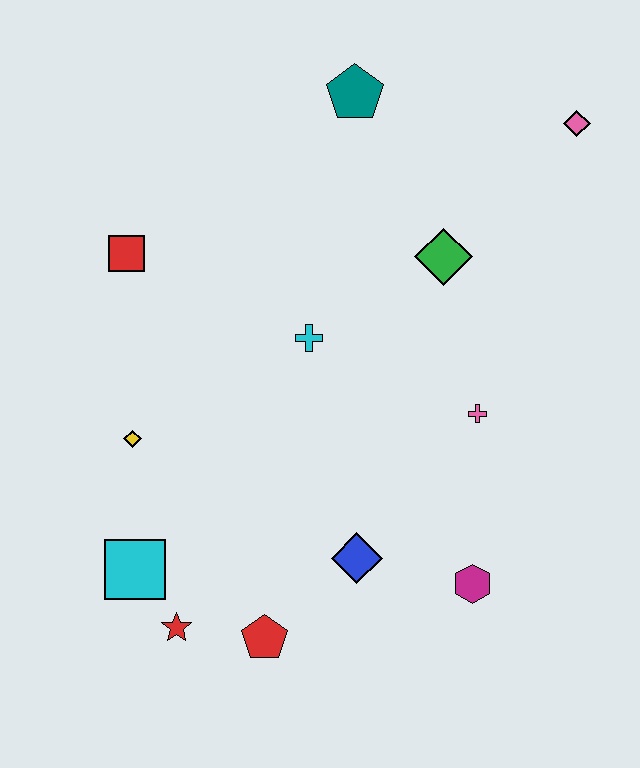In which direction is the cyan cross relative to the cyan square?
The cyan cross is above the cyan square.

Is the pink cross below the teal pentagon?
Yes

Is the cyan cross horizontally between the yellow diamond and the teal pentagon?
Yes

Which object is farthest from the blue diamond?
The pink diamond is farthest from the blue diamond.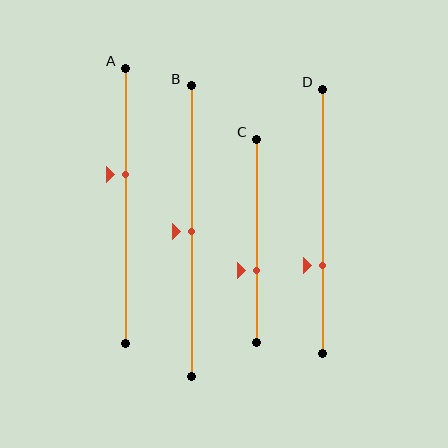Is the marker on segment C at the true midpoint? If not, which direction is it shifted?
No, the marker on segment C is shifted downward by about 14% of the segment length.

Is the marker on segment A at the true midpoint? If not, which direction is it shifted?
No, the marker on segment A is shifted upward by about 11% of the segment length.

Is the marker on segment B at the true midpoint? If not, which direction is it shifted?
Yes, the marker on segment B is at the true midpoint.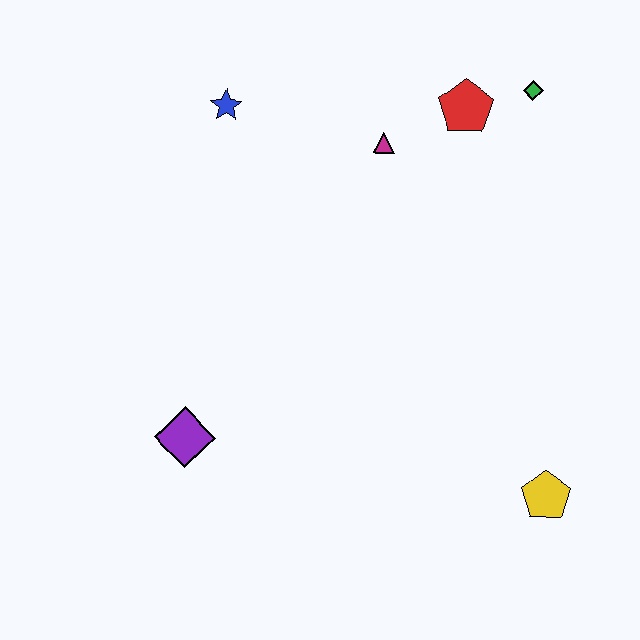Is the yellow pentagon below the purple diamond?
Yes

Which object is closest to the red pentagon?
The green diamond is closest to the red pentagon.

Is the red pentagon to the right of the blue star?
Yes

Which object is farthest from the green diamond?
The purple diamond is farthest from the green diamond.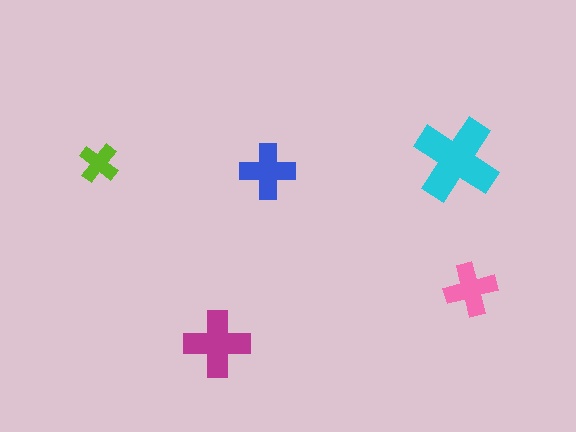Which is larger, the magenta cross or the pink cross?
The magenta one.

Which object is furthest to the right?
The pink cross is rightmost.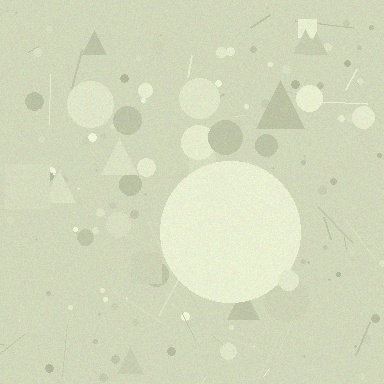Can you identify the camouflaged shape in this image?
The camouflaged shape is a circle.